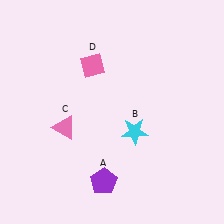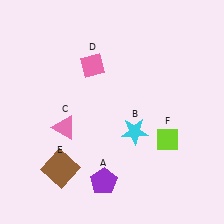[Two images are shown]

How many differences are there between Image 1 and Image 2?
There are 2 differences between the two images.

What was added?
A brown square (E), a lime diamond (F) were added in Image 2.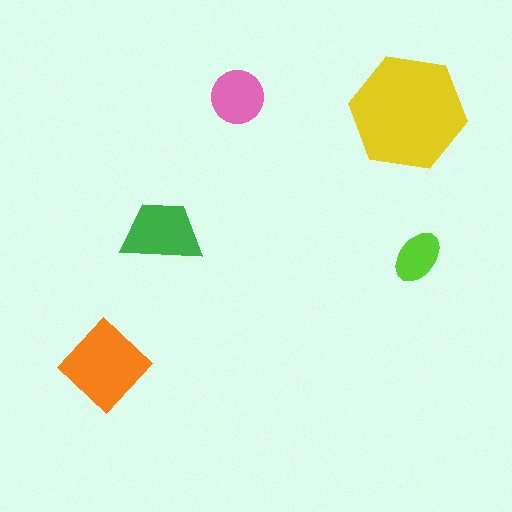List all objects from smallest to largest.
The lime ellipse, the pink circle, the green trapezoid, the orange diamond, the yellow hexagon.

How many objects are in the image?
There are 5 objects in the image.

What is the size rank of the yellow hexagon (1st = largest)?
1st.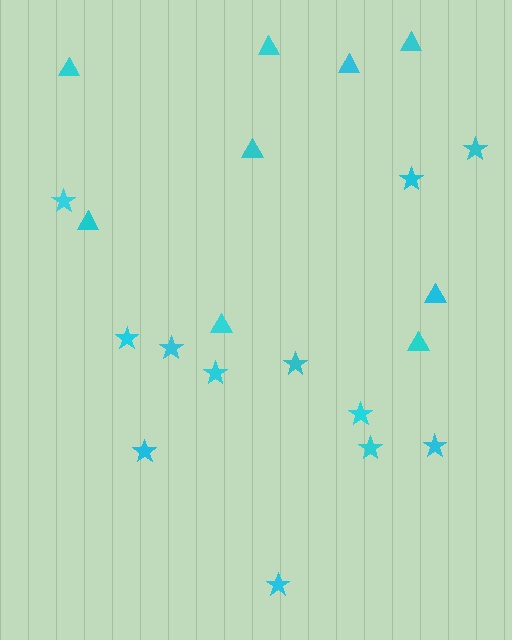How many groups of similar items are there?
There are 2 groups: one group of stars (12) and one group of triangles (9).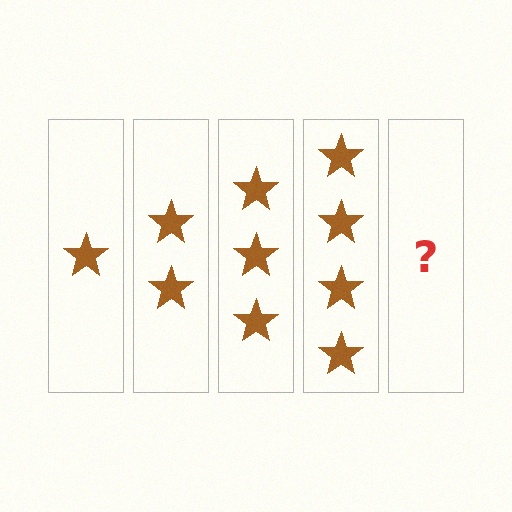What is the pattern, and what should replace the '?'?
The pattern is that each step adds one more star. The '?' should be 5 stars.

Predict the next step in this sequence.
The next step is 5 stars.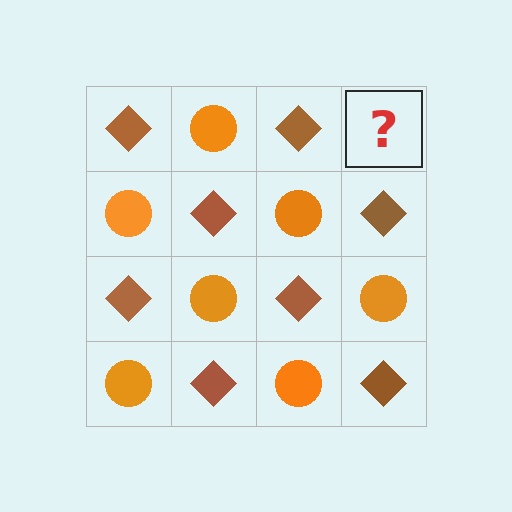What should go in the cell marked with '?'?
The missing cell should contain an orange circle.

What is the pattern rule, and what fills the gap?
The rule is that it alternates brown diamond and orange circle in a checkerboard pattern. The gap should be filled with an orange circle.